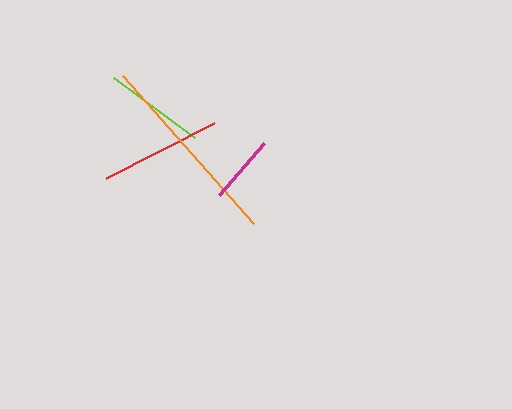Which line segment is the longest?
The orange line is the longest at approximately 198 pixels.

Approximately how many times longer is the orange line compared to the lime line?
The orange line is approximately 2.0 times the length of the lime line.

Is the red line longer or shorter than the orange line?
The orange line is longer than the red line.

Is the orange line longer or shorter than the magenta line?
The orange line is longer than the magenta line.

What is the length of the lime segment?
The lime segment is approximately 101 pixels long.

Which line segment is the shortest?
The magenta line is the shortest at approximately 69 pixels.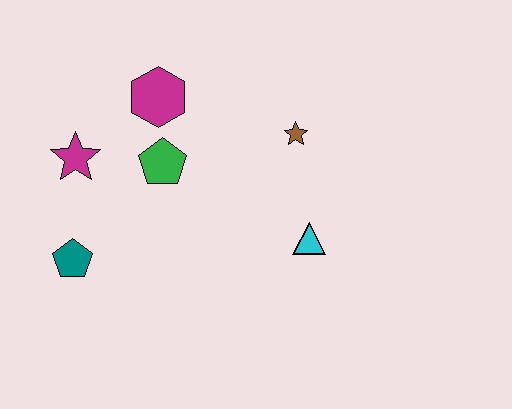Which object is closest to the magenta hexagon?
The green pentagon is closest to the magenta hexagon.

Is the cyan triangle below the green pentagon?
Yes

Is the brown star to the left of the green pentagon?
No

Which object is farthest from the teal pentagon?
The brown star is farthest from the teal pentagon.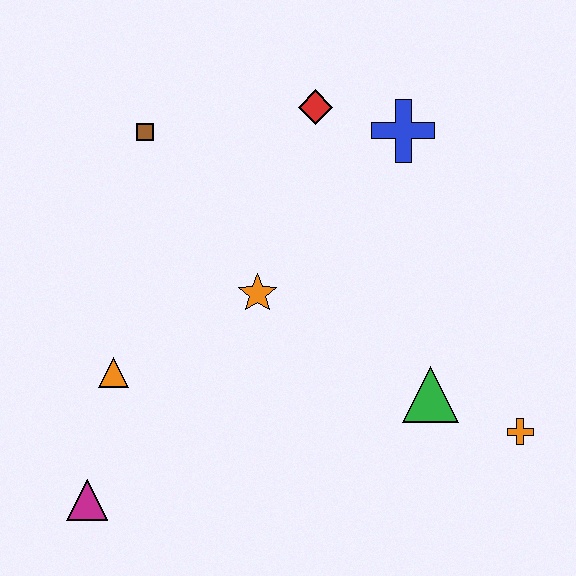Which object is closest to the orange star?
The orange triangle is closest to the orange star.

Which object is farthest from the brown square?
The orange cross is farthest from the brown square.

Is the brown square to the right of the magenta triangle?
Yes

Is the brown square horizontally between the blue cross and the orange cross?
No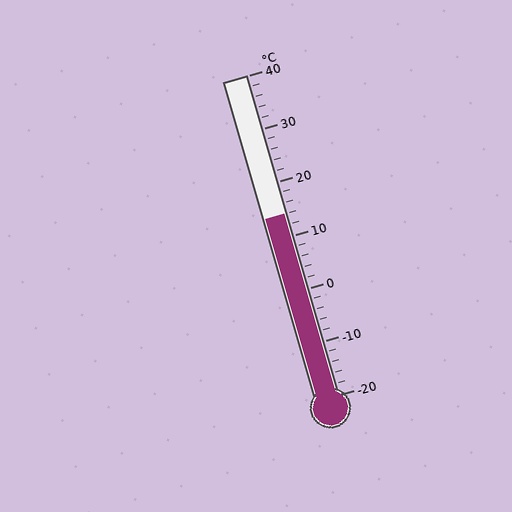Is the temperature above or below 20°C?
The temperature is below 20°C.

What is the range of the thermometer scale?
The thermometer scale ranges from -20°C to 40°C.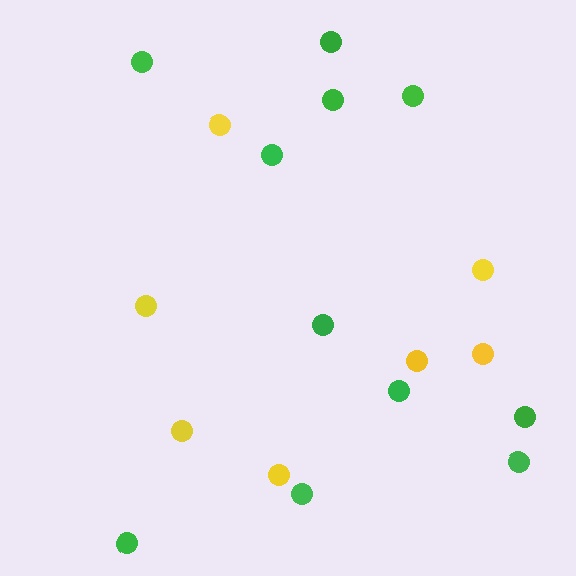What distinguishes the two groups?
There are 2 groups: one group of yellow circles (7) and one group of green circles (11).